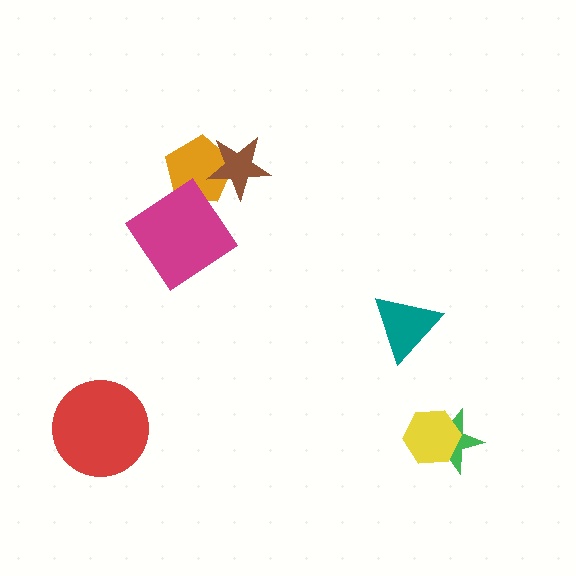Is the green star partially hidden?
Yes, it is partially covered by another shape.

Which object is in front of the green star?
The yellow hexagon is in front of the green star.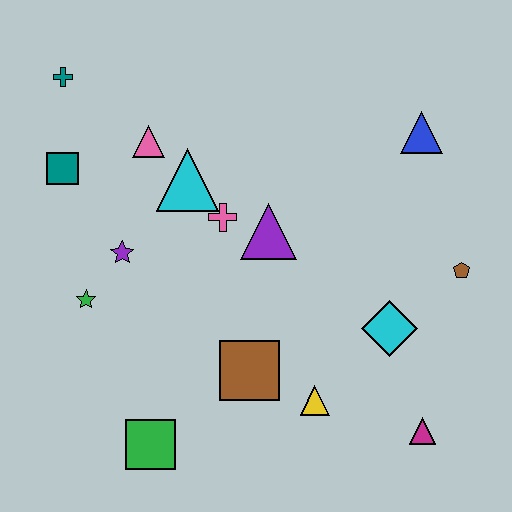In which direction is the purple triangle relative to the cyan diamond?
The purple triangle is to the left of the cyan diamond.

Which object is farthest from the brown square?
The teal cross is farthest from the brown square.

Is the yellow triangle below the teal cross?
Yes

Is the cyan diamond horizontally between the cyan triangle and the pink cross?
No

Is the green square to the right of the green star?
Yes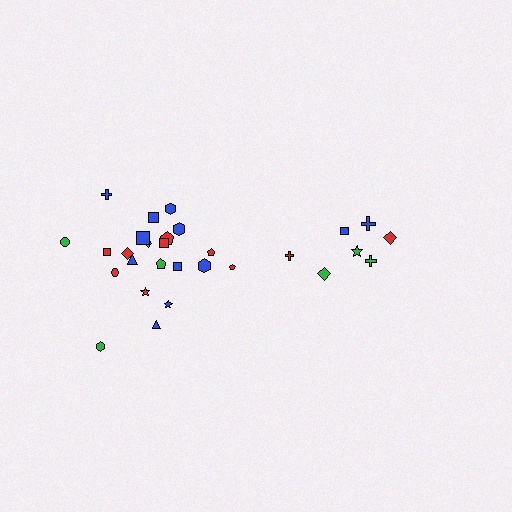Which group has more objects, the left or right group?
The left group.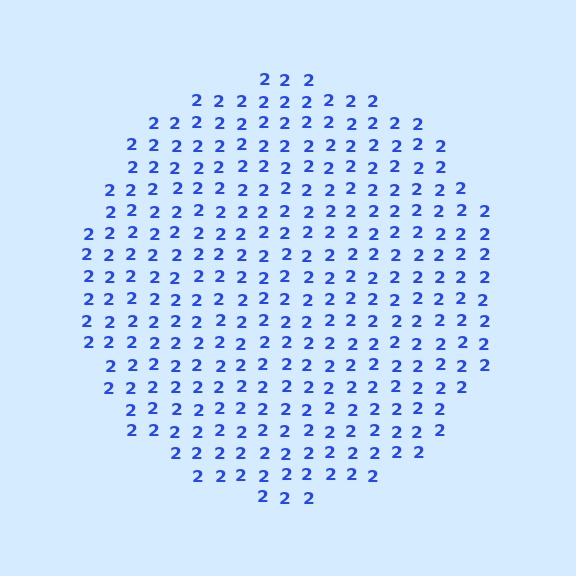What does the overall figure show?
The overall figure shows a circle.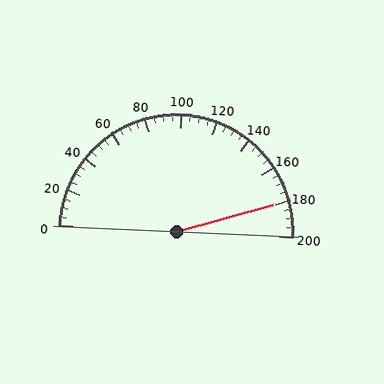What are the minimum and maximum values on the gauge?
The gauge ranges from 0 to 200.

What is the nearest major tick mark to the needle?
The nearest major tick mark is 180.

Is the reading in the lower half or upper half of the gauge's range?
The reading is in the upper half of the range (0 to 200).